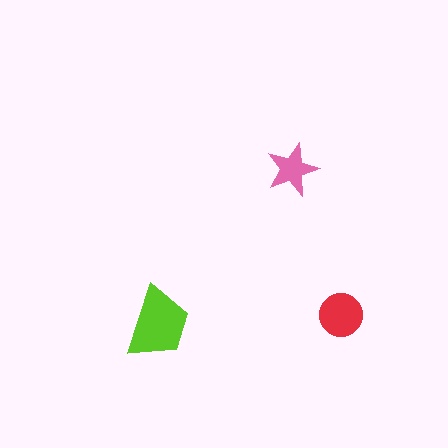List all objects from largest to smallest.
The lime trapezoid, the red circle, the pink star.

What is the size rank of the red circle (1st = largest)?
2nd.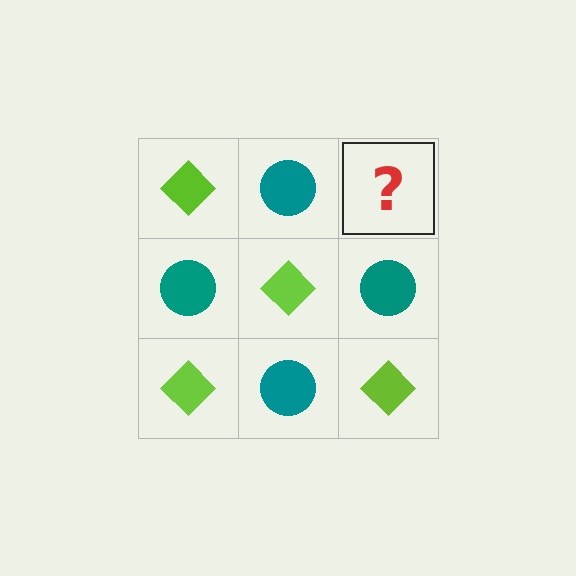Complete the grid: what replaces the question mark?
The question mark should be replaced with a lime diamond.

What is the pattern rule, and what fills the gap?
The rule is that it alternates lime diamond and teal circle in a checkerboard pattern. The gap should be filled with a lime diamond.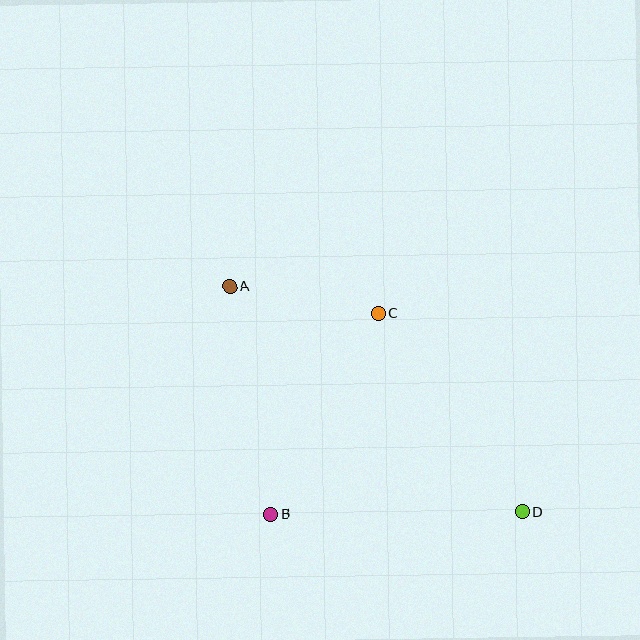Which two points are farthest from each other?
Points A and D are farthest from each other.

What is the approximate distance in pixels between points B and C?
The distance between B and C is approximately 228 pixels.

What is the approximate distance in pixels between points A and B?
The distance between A and B is approximately 231 pixels.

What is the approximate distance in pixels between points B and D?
The distance between B and D is approximately 251 pixels.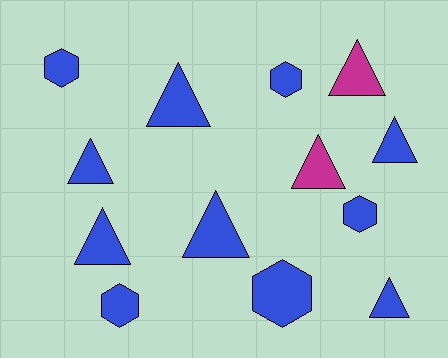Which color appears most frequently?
Blue, with 11 objects.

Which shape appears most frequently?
Triangle, with 8 objects.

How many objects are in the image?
There are 13 objects.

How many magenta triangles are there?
There are 2 magenta triangles.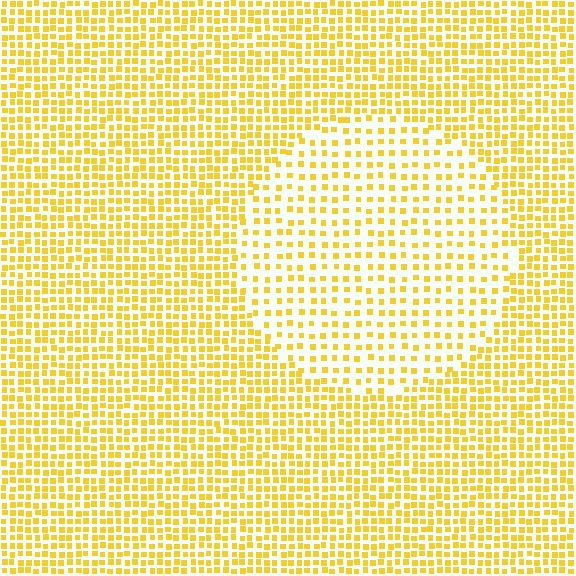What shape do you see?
I see a circle.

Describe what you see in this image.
The image contains small yellow elements arranged at two different densities. A circle-shaped region is visible where the elements are less densely packed than the surrounding area.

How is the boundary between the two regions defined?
The boundary is defined by a change in element density (approximately 1.9x ratio). All elements are the same color, size, and shape.